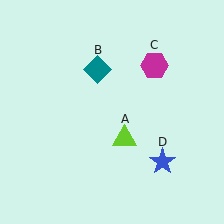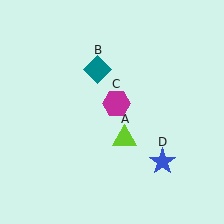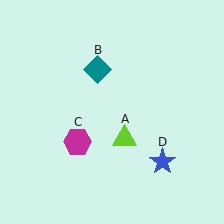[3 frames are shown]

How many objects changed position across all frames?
1 object changed position: magenta hexagon (object C).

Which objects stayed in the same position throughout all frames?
Lime triangle (object A) and teal diamond (object B) and blue star (object D) remained stationary.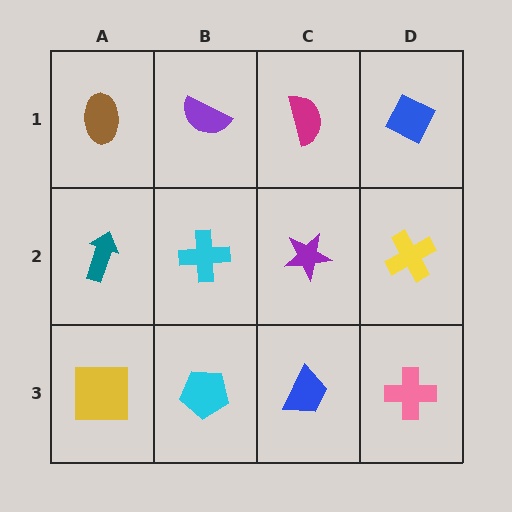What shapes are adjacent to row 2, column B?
A purple semicircle (row 1, column B), a cyan pentagon (row 3, column B), a teal arrow (row 2, column A), a purple star (row 2, column C).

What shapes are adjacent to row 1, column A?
A teal arrow (row 2, column A), a purple semicircle (row 1, column B).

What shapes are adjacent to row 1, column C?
A purple star (row 2, column C), a purple semicircle (row 1, column B), a blue diamond (row 1, column D).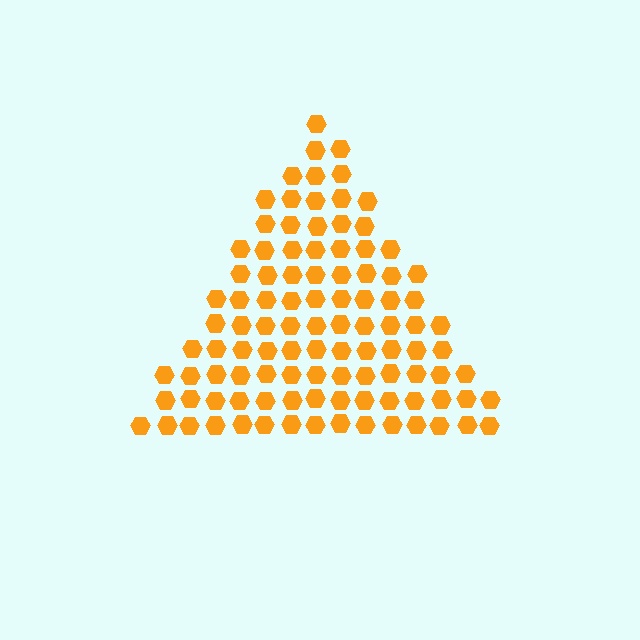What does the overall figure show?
The overall figure shows a triangle.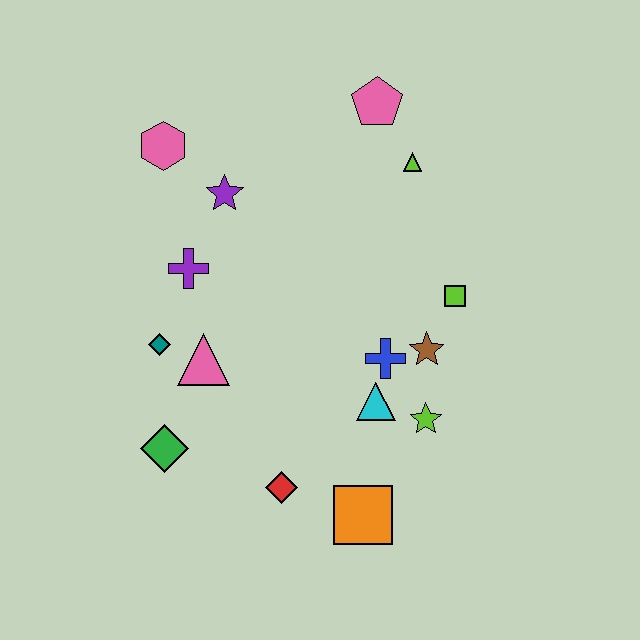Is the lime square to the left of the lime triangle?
No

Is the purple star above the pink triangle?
Yes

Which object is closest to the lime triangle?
The pink pentagon is closest to the lime triangle.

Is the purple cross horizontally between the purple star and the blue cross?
No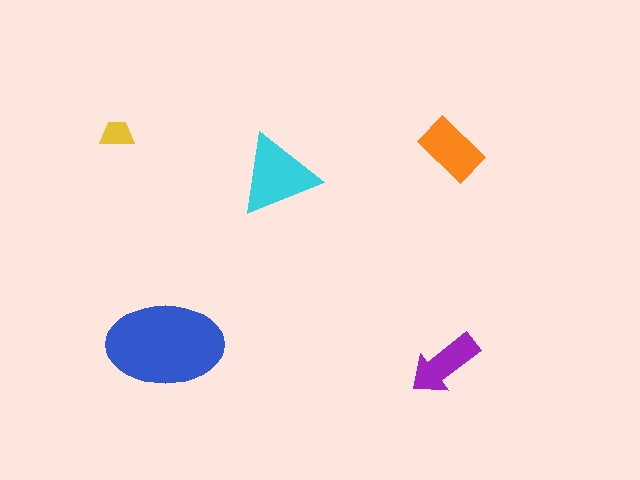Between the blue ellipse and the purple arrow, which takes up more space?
The blue ellipse.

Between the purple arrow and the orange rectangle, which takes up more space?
The orange rectangle.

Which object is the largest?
The blue ellipse.